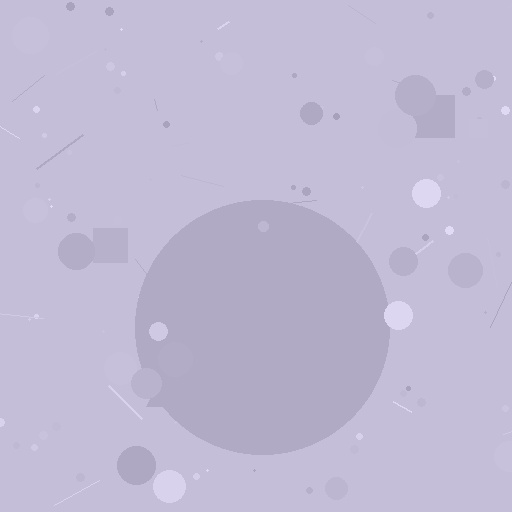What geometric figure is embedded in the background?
A circle is embedded in the background.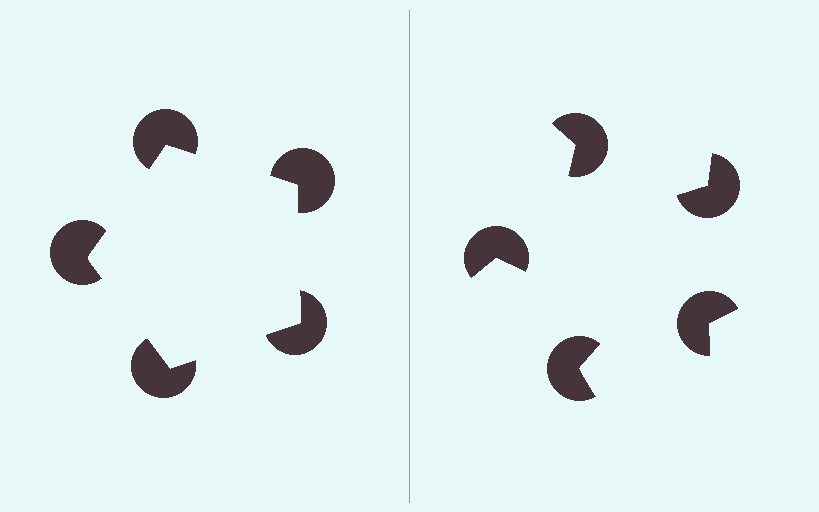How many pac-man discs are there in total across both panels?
10 — 5 on each side.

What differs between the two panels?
The pac-man discs are positioned identically on both sides; only the wedge orientations differ. On the left they align to a pentagon; on the right they are misaligned.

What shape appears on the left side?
An illusory pentagon.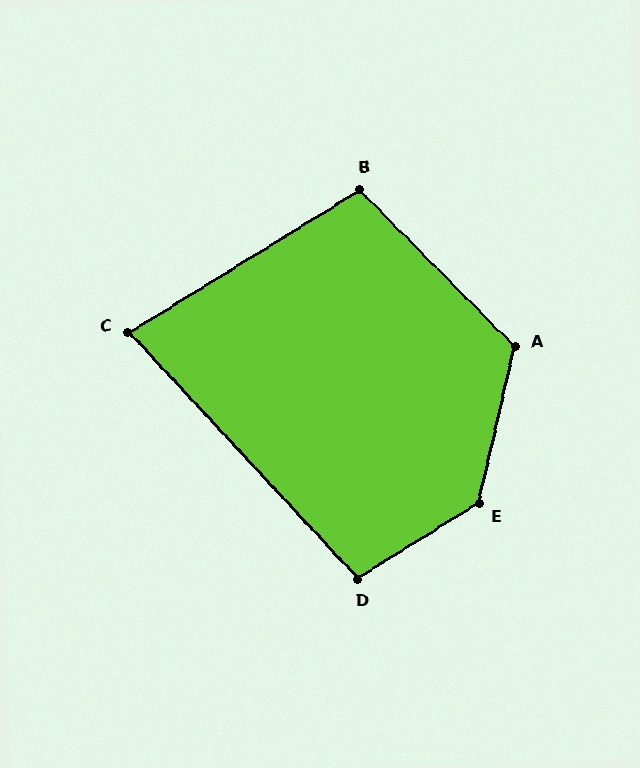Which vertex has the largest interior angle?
E, at approximately 135 degrees.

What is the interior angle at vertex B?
Approximately 103 degrees (obtuse).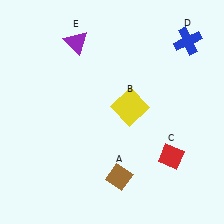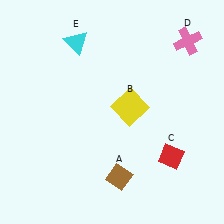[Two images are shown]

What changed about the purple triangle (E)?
In Image 1, E is purple. In Image 2, it changed to cyan.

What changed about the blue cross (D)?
In Image 1, D is blue. In Image 2, it changed to pink.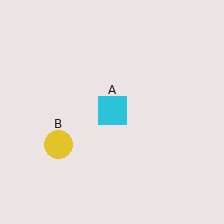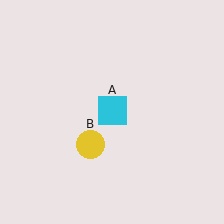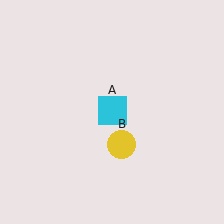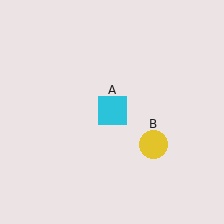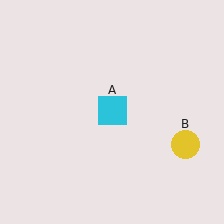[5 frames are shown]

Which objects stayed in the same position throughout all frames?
Cyan square (object A) remained stationary.